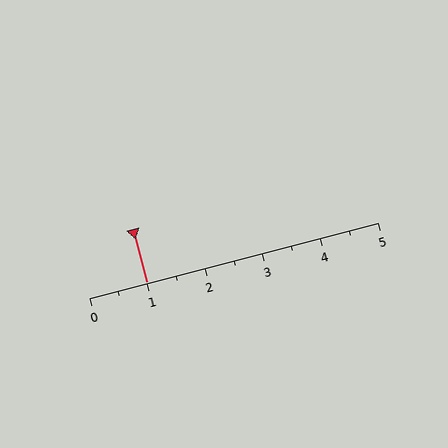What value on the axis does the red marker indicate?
The marker indicates approximately 1.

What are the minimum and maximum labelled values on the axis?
The axis runs from 0 to 5.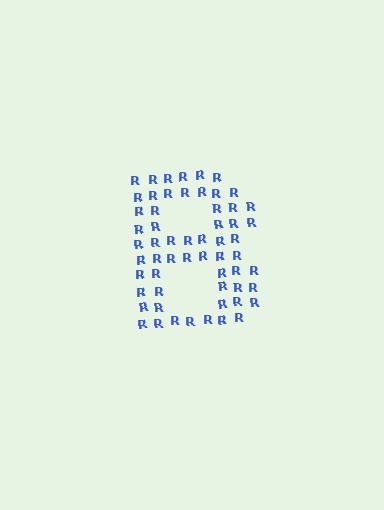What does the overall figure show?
The overall figure shows the letter B.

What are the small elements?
The small elements are letter R's.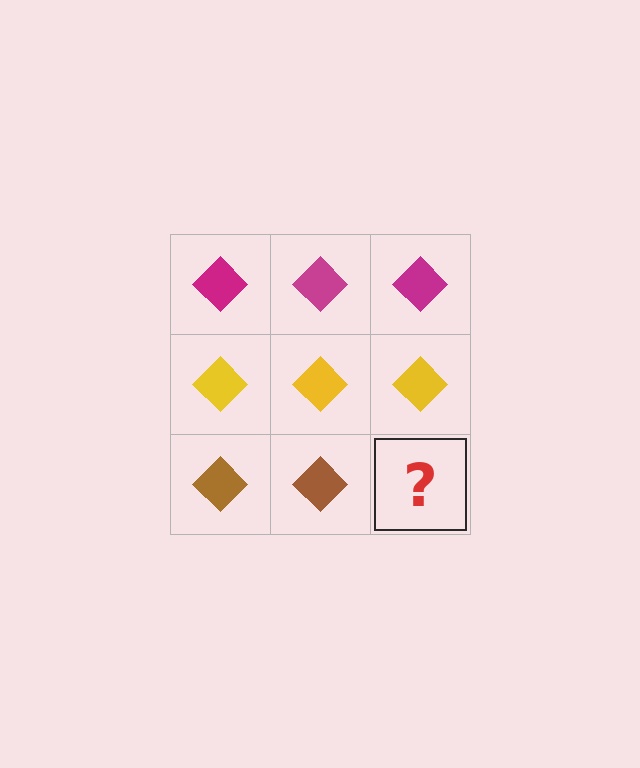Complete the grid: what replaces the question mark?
The question mark should be replaced with a brown diamond.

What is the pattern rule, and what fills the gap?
The rule is that each row has a consistent color. The gap should be filled with a brown diamond.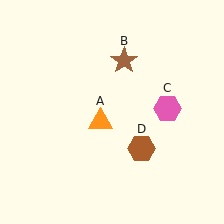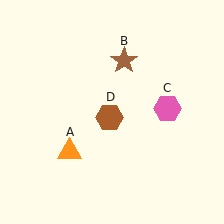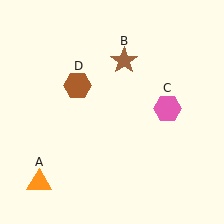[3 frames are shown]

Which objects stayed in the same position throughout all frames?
Brown star (object B) and pink hexagon (object C) remained stationary.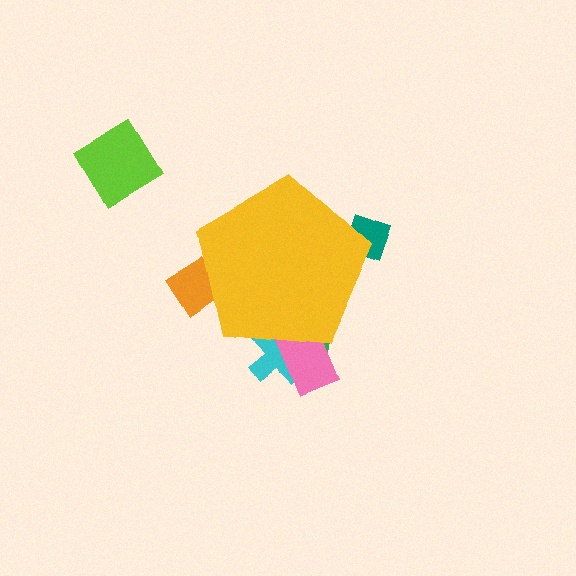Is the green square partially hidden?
Yes, the green square is partially hidden behind the yellow pentagon.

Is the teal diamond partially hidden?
Yes, the teal diamond is partially hidden behind the yellow pentagon.